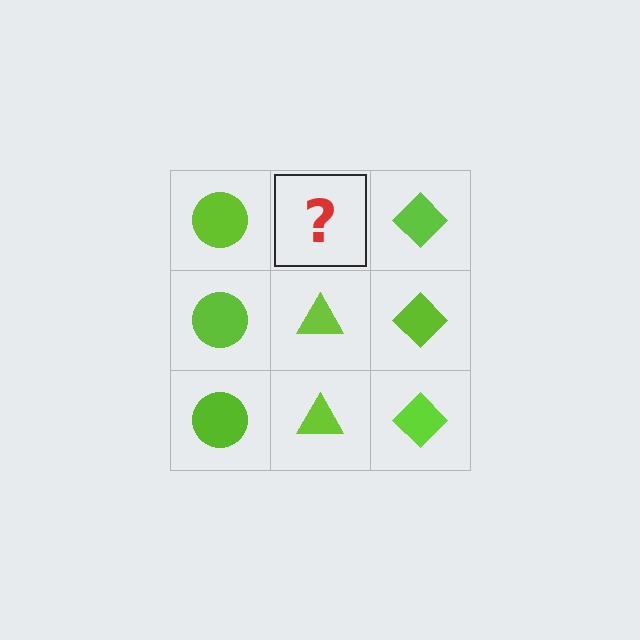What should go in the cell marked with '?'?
The missing cell should contain a lime triangle.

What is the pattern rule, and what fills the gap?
The rule is that each column has a consistent shape. The gap should be filled with a lime triangle.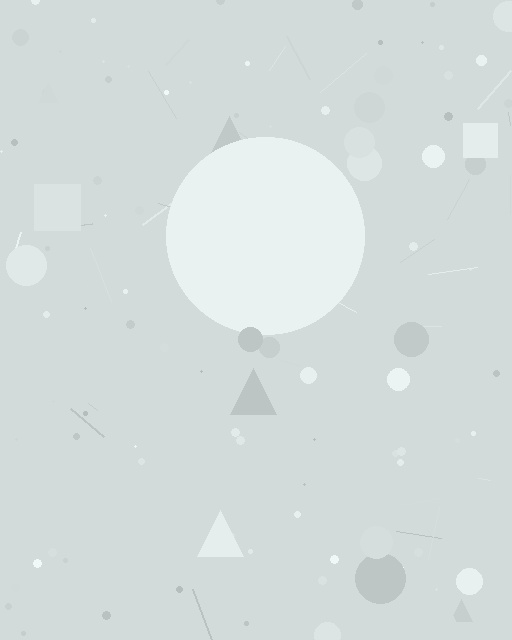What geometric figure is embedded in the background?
A circle is embedded in the background.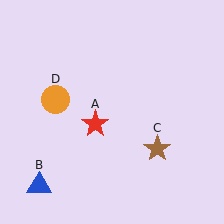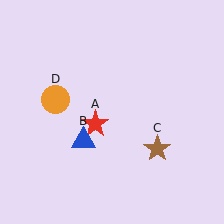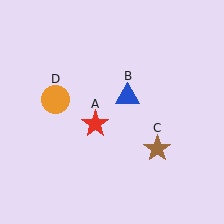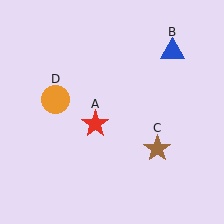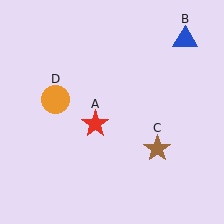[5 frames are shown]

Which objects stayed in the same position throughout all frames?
Red star (object A) and brown star (object C) and orange circle (object D) remained stationary.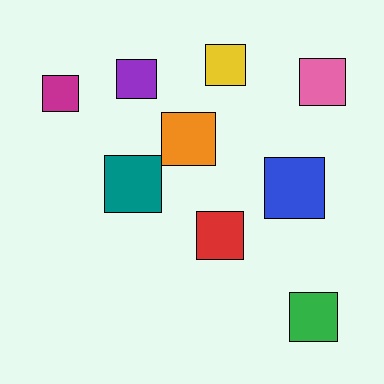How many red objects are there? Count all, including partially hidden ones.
There is 1 red object.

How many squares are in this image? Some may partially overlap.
There are 9 squares.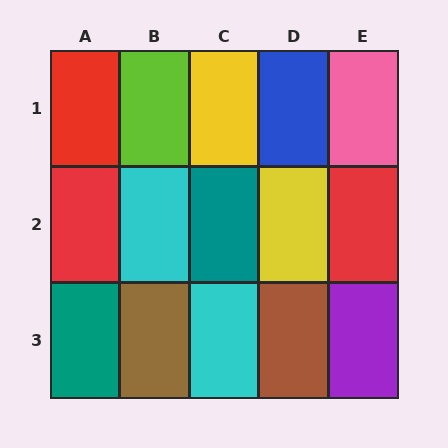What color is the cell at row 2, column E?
Red.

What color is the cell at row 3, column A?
Teal.